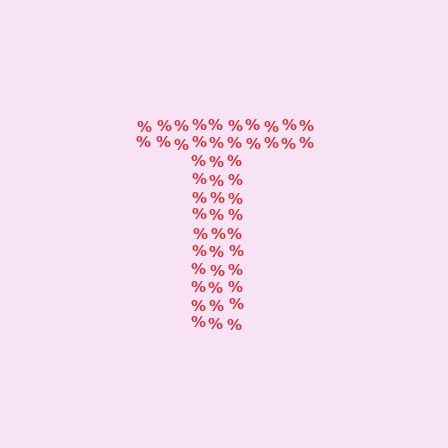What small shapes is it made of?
It is made of small percent signs.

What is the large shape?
The large shape is the letter T.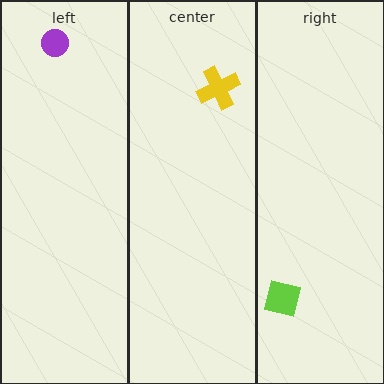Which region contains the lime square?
The right region.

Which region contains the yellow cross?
The center region.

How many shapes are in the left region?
1.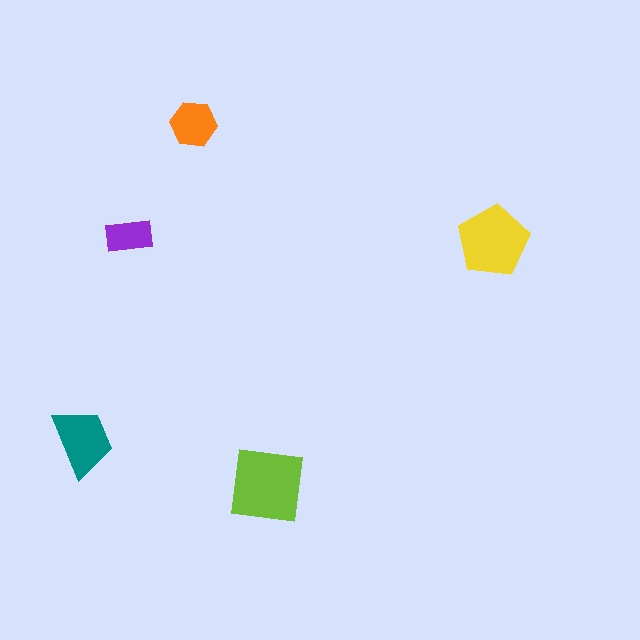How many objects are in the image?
There are 5 objects in the image.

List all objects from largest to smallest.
The lime square, the yellow pentagon, the teal trapezoid, the orange hexagon, the purple rectangle.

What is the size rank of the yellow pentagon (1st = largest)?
2nd.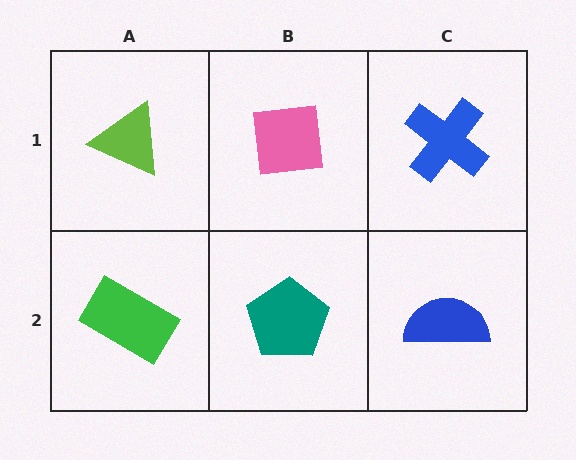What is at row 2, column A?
A green rectangle.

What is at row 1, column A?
A lime triangle.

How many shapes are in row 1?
3 shapes.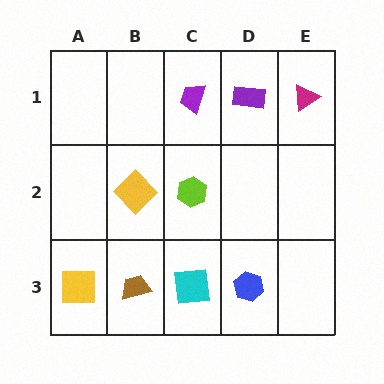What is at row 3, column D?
A blue hexagon.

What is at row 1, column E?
A magenta triangle.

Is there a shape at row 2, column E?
No, that cell is empty.